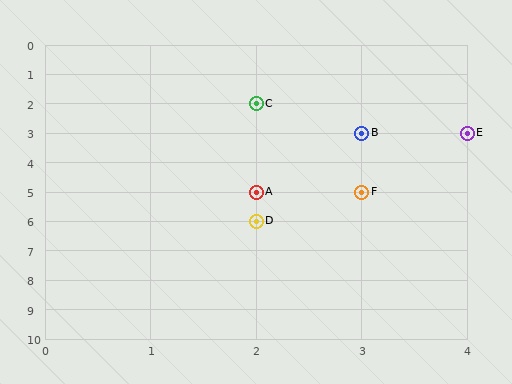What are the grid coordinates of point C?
Point C is at grid coordinates (2, 2).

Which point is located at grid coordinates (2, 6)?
Point D is at (2, 6).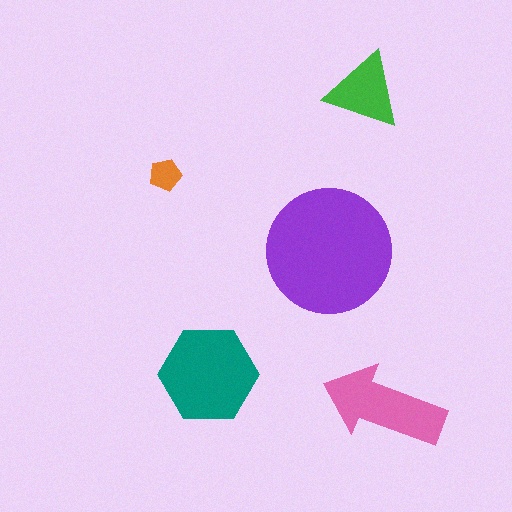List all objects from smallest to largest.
The orange pentagon, the green triangle, the pink arrow, the teal hexagon, the purple circle.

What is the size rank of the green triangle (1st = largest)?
4th.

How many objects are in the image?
There are 5 objects in the image.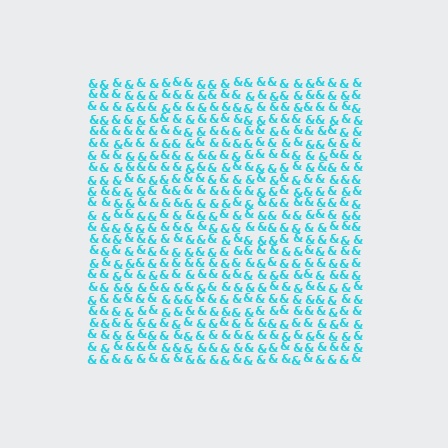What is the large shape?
The large shape is a square.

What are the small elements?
The small elements are ampersands.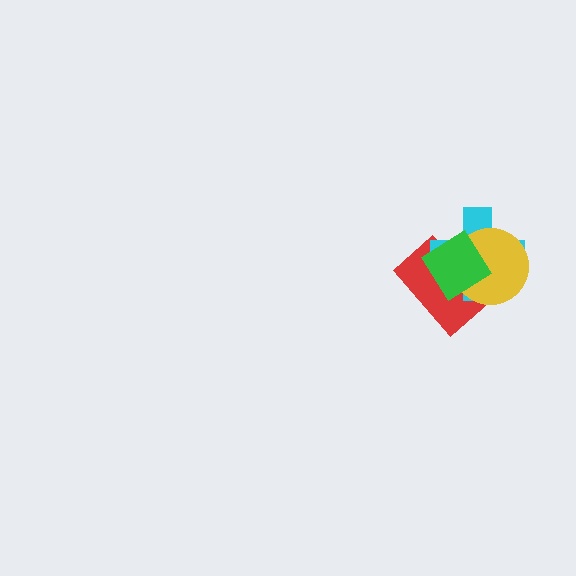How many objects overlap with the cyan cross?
3 objects overlap with the cyan cross.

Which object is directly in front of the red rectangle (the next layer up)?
The cyan cross is directly in front of the red rectangle.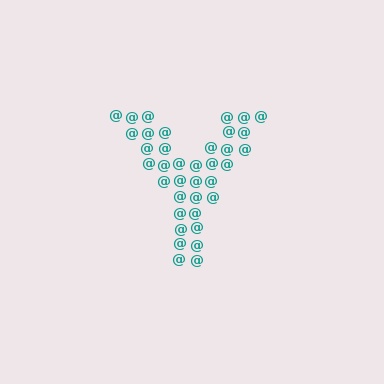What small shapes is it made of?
It is made of small at signs.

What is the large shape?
The large shape is the letter Y.